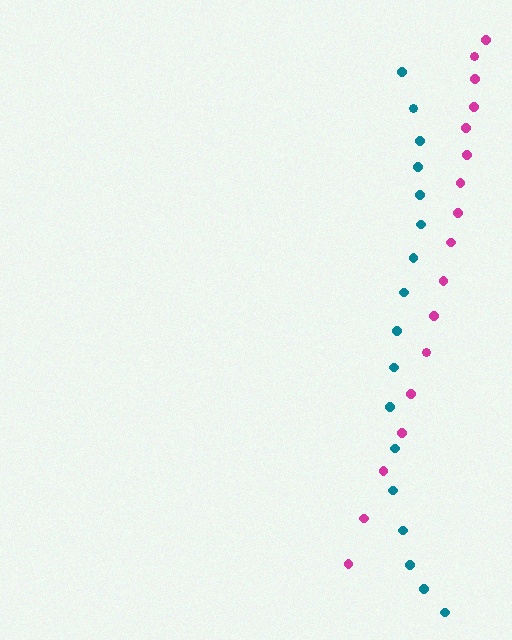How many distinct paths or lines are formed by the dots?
There are 2 distinct paths.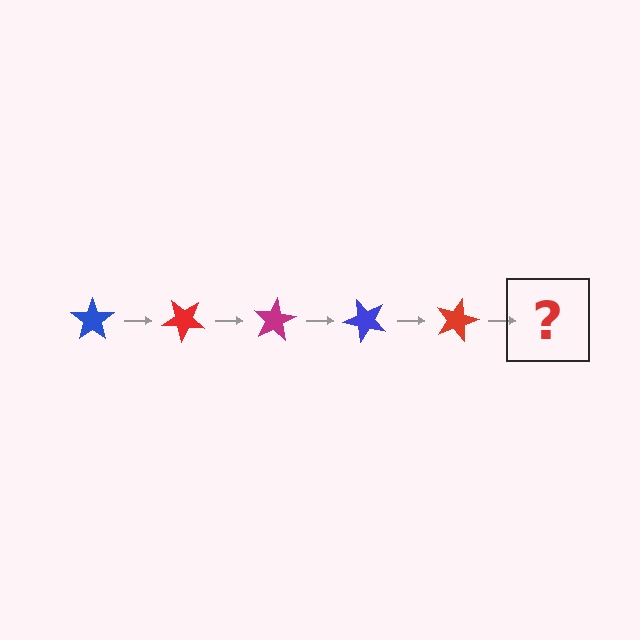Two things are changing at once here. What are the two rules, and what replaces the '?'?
The two rules are that it rotates 40 degrees each step and the color cycles through blue, red, and magenta. The '?' should be a magenta star, rotated 200 degrees from the start.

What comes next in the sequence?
The next element should be a magenta star, rotated 200 degrees from the start.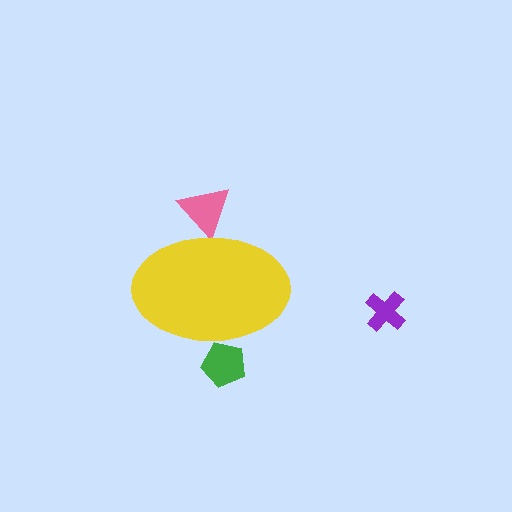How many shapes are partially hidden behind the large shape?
2 shapes are partially hidden.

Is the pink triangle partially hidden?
Yes, the pink triangle is partially hidden behind the yellow ellipse.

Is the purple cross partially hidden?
No, the purple cross is fully visible.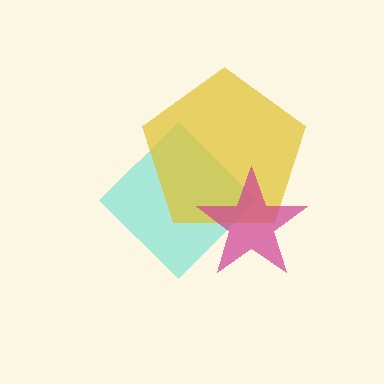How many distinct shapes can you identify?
There are 3 distinct shapes: a cyan diamond, a yellow pentagon, a magenta star.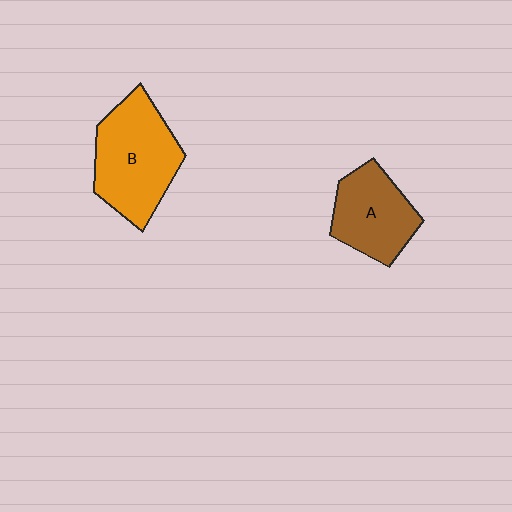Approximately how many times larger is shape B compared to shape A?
Approximately 1.4 times.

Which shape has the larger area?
Shape B (orange).